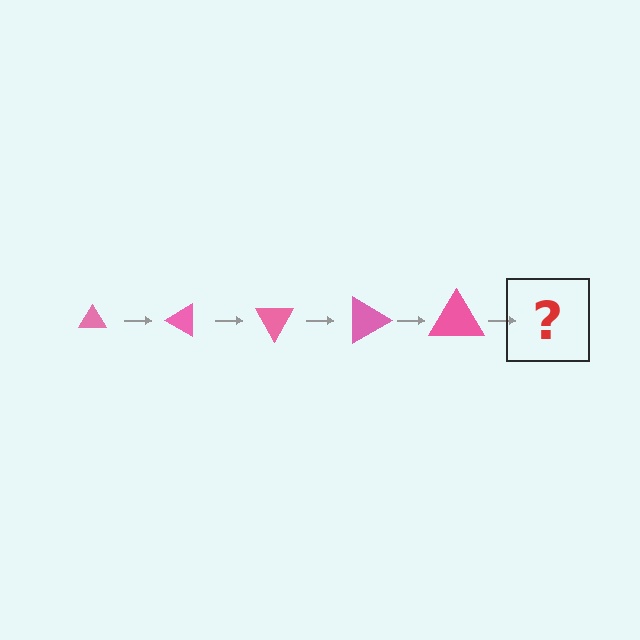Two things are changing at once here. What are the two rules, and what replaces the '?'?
The two rules are that the triangle grows larger each step and it rotates 30 degrees each step. The '?' should be a triangle, larger than the previous one and rotated 150 degrees from the start.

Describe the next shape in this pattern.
It should be a triangle, larger than the previous one and rotated 150 degrees from the start.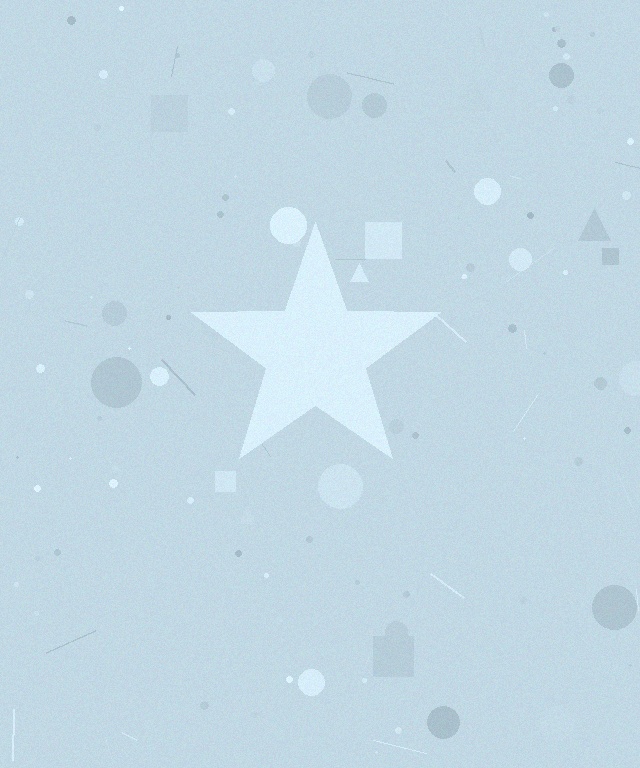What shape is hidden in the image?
A star is hidden in the image.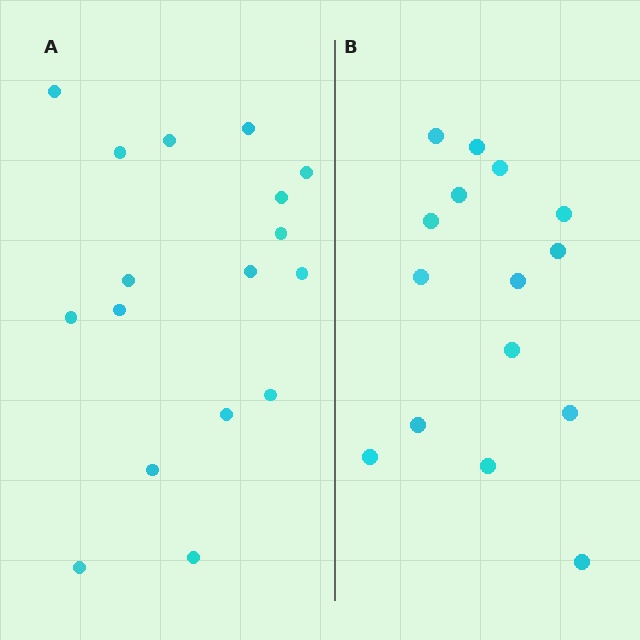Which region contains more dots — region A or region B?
Region A (the left region) has more dots.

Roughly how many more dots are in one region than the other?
Region A has just a few more — roughly 2 or 3 more dots than region B.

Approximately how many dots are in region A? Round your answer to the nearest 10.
About 20 dots. (The exact count is 17, which rounds to 20.)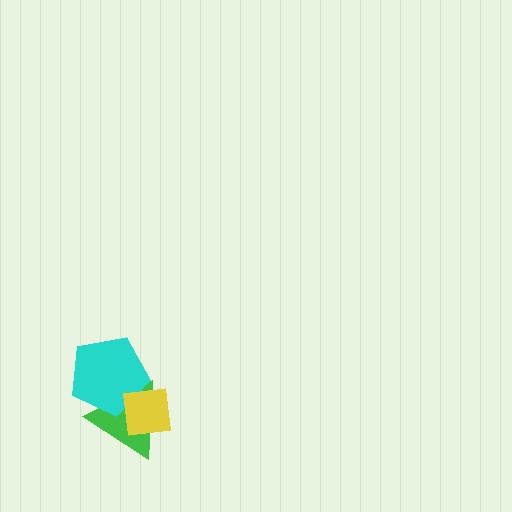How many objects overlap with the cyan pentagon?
2 objects overlap with the cyan pentagon.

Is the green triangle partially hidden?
Yes, it is partially covered by another shape.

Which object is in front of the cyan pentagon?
The yellow square is in front of the cyan pentagon.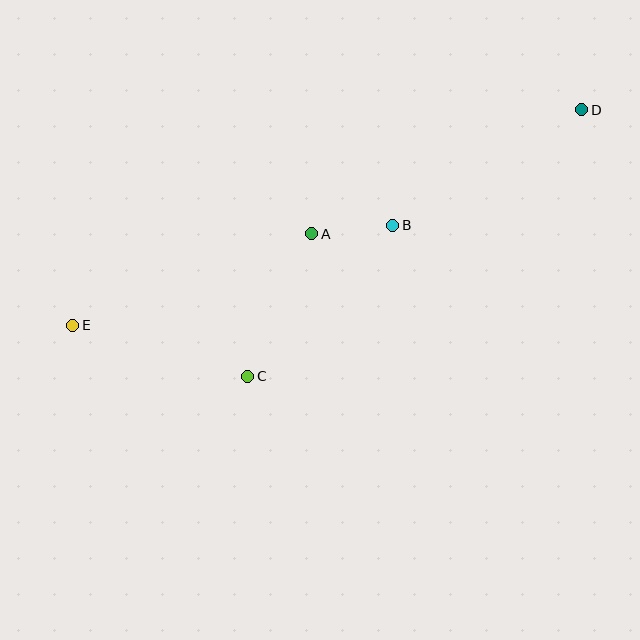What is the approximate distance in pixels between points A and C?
The distance between A and C is approximately 156 pixels.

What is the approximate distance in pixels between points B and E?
The distance between B and E is approximately 335 pixels.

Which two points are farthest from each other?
Points D and E are farthest from each other.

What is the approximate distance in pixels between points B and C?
The distance between B and C is approximately 209 pixels.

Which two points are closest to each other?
Points A and B are closest to each other.